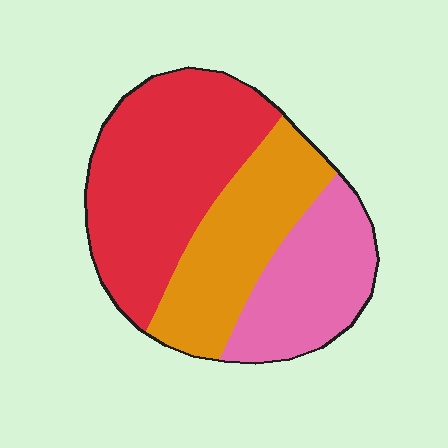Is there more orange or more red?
Red.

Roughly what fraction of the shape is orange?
Orange covers around 30% of the shape.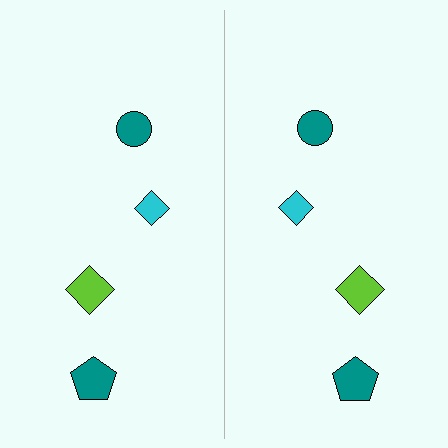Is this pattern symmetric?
Yes, this pattern has bilateral (reflection) symmetry.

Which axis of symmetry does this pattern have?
The pattern has a vertical axis of symmetry running through the center of the image.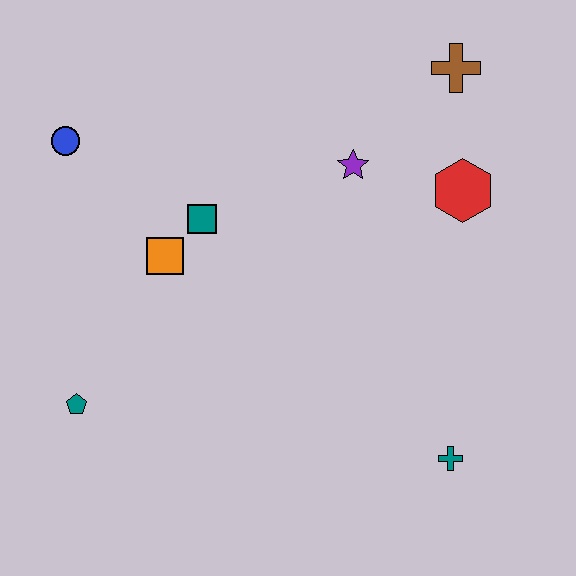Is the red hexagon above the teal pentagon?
Yes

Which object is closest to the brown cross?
The red hexagon is closest to the brown cross.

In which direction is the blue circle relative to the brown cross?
The blue circle is to the left of the brown cross.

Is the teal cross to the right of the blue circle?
Yes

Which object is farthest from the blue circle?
The teal cross is farthest from the blue circle.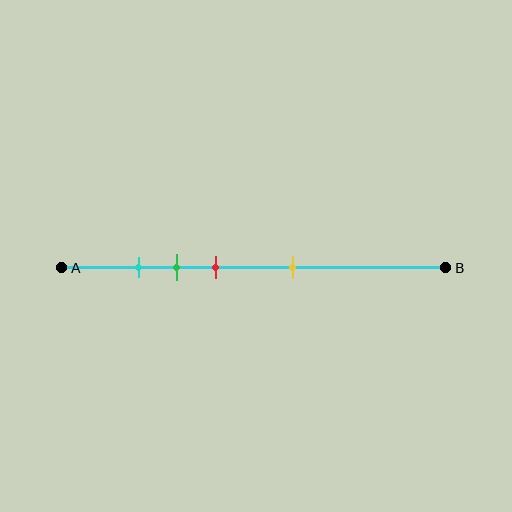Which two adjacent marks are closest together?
The cyan and green marks are the closest adjacent pair.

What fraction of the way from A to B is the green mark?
The green mark is approximately 30% (0.3) of the way from A to B.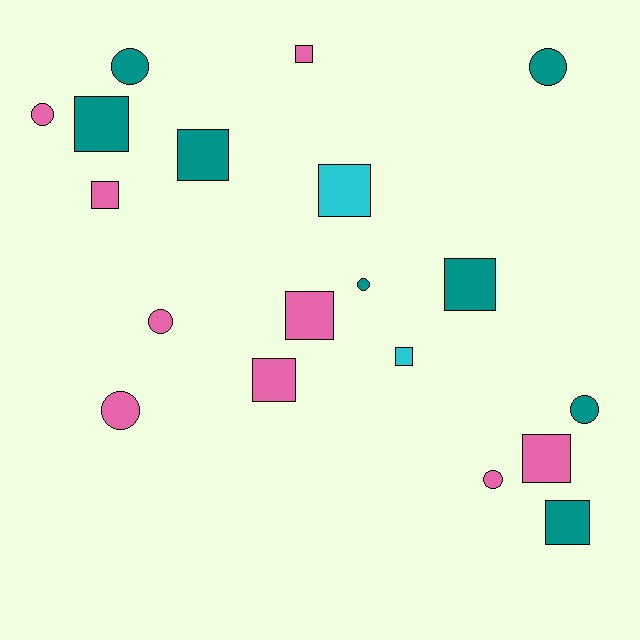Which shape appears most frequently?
Square, with 11 objects.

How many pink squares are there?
There are 5 pink squares.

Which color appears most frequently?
Pink, with 9 objects.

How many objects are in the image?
There are 19 objects.